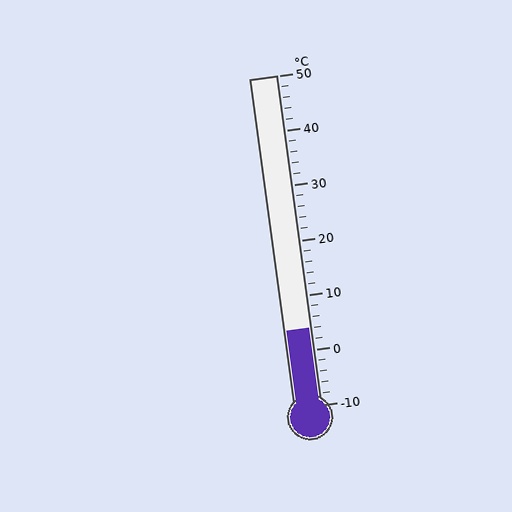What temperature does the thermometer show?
The thermometer shows approximately 4°C.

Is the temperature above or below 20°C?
The temperature is below 20°C.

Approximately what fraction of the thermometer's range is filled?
The thermometer is filled to approximately 25% of its range.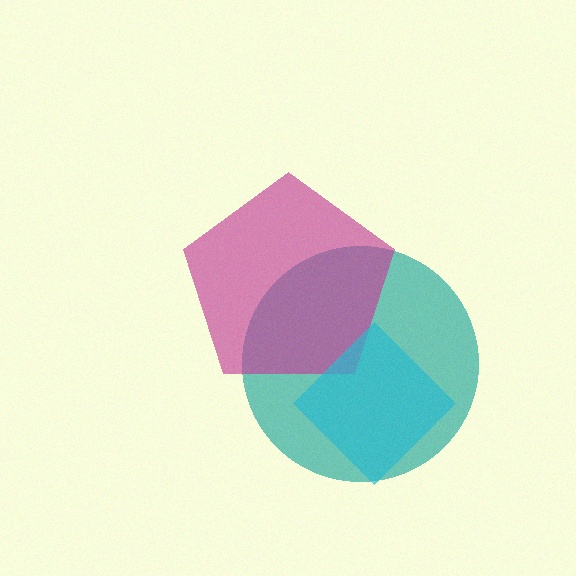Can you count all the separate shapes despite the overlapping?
Yes, there are 3 separate shapes.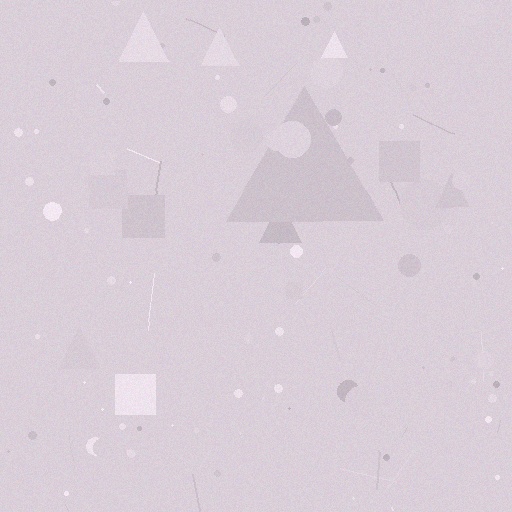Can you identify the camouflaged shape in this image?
The camouflaged shape is a triangle.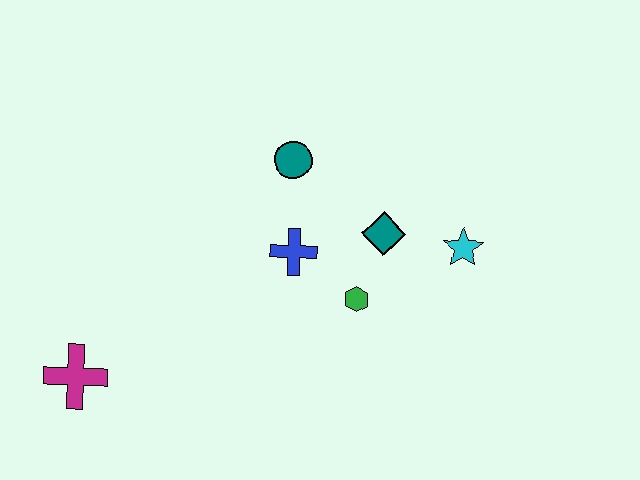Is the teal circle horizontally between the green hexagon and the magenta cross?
Yes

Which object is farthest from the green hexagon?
The magenta cross is farthest from the green hexagon.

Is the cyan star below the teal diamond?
Yes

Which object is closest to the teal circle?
The blue cross is closest to the teal circle.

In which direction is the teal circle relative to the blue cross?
The teal circle is above the blue cross.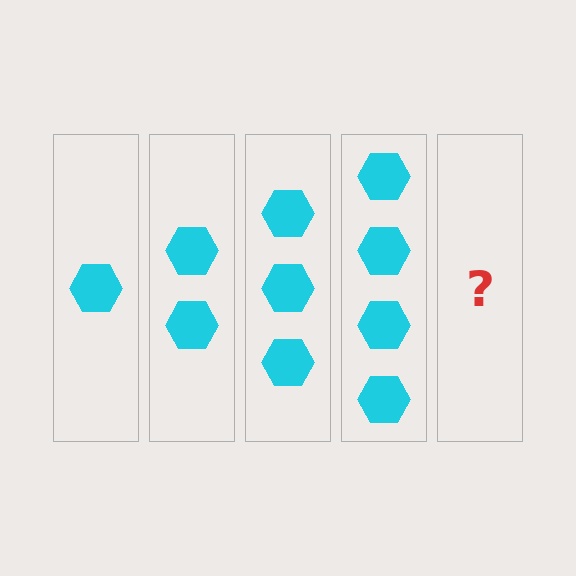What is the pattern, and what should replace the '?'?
The pattern is that each step adds one more hexagon. The '?' should be 5 hexagons.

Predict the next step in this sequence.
The next step is 5 hexagons.